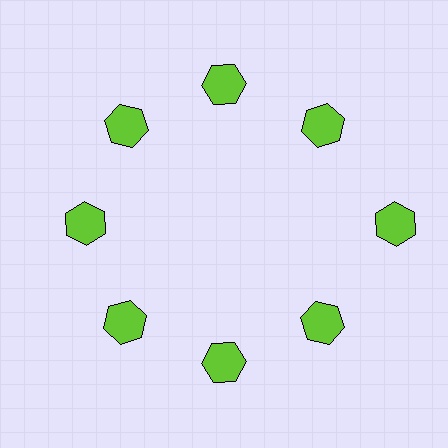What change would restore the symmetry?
The symmetry would be restored by moving it inward, back onto the ring so that all 8 hexagons sit at equal angles and equal distance from the center.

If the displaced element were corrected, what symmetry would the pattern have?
It would have 8-fold rotational symmetry — the pattern would map onto itself every 45 degrees.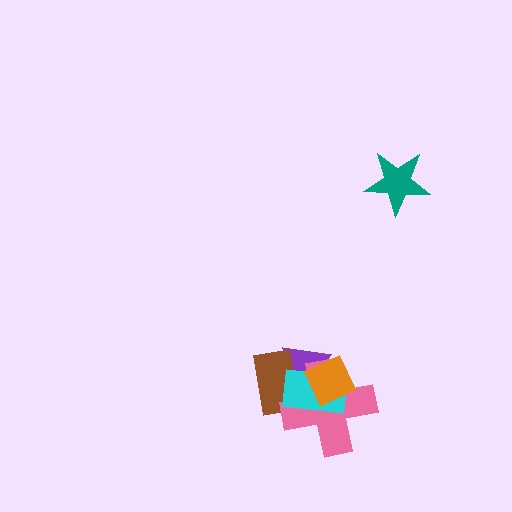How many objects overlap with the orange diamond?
3 objects overlap with the orange diamond.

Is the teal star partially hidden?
No, no other shape covers it.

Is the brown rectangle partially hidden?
Yes, it is partially covered by another shape.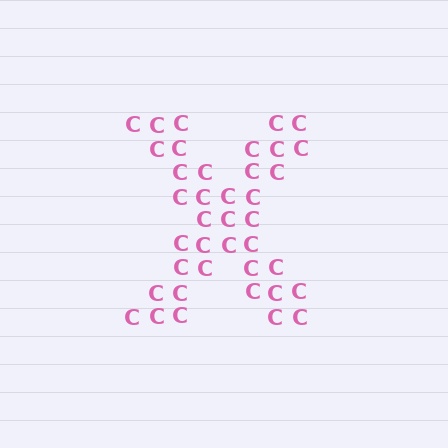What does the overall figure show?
The overall figure shows the letter X.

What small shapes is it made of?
It is made of small letter C's.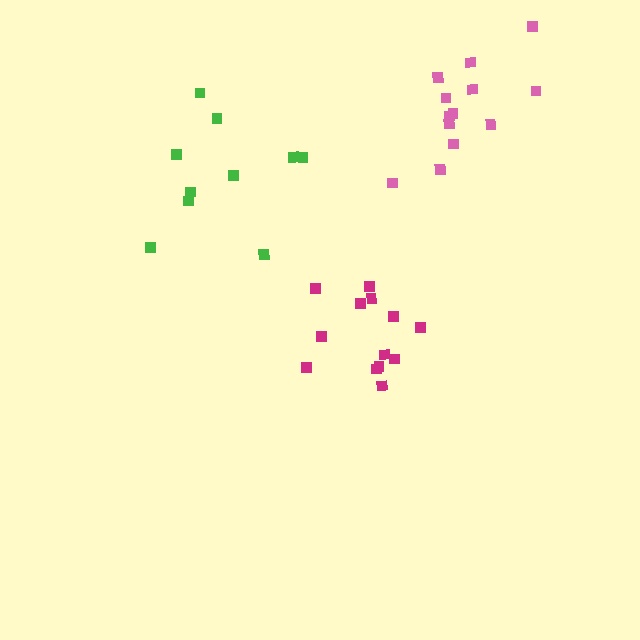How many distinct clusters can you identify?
There are 3 distinct clusters.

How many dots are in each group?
Group 1: 13 dots, Group 2: 13 dots, Group 3: 10 dots (36 total).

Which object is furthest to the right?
The pink cluster is rightmost.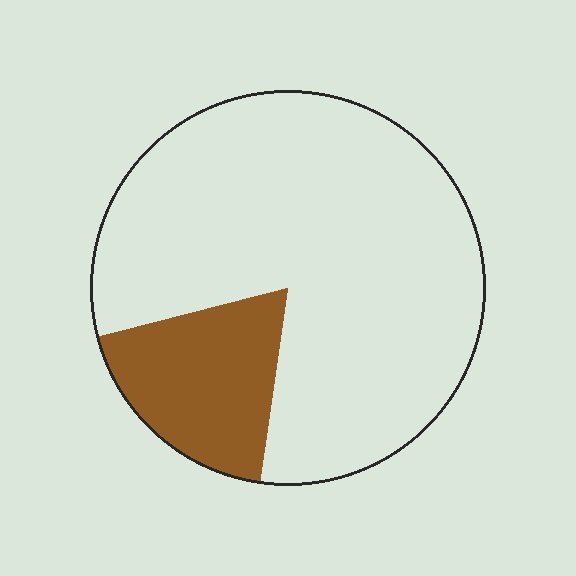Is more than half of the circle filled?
No.